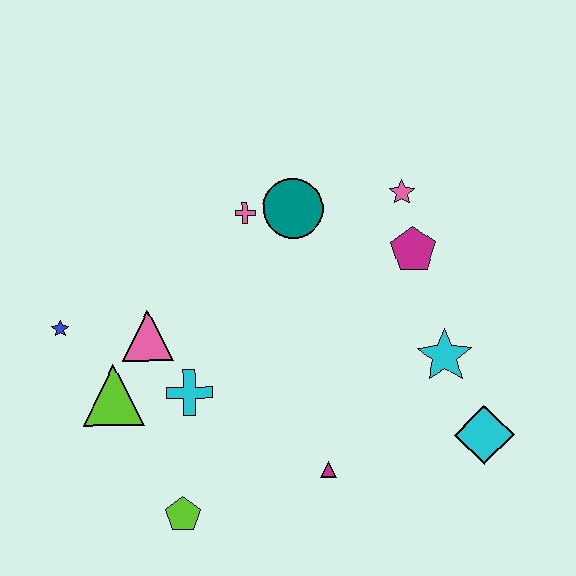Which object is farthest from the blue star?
The cyan diamond is farthest from the blue star.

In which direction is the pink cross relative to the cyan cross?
The pink cross is above the cyan cross.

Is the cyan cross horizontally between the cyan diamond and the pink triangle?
Yes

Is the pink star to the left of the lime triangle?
No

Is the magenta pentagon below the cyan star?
No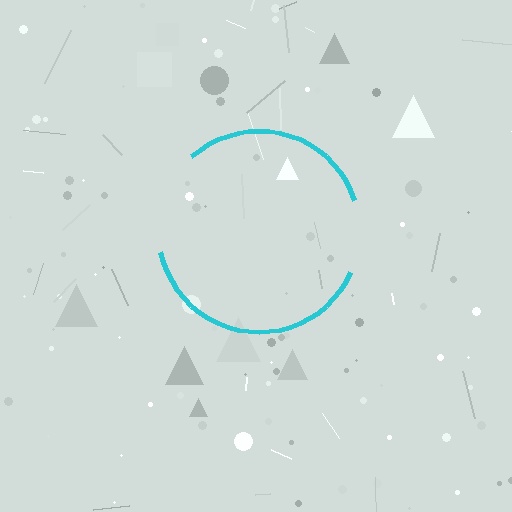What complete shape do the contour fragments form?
The contour fragments form a circle.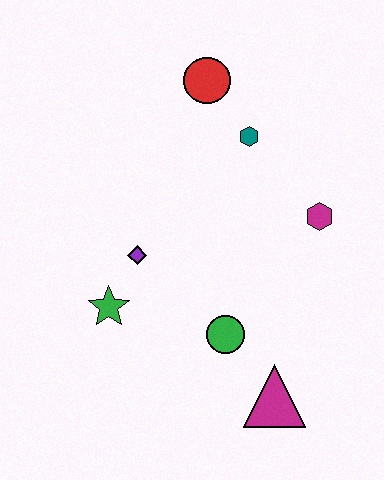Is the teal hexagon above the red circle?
No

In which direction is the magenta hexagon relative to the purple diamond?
The magenta hexagon is to the right of the purple diamond.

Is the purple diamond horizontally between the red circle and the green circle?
No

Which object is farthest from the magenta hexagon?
The green star is farthest from the magenta hexagon.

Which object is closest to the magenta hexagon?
The teal hexagon is closest to the magenta hexagon.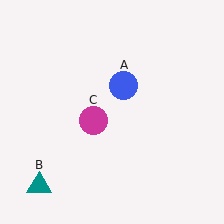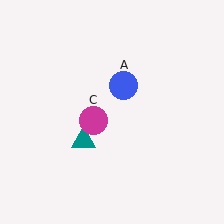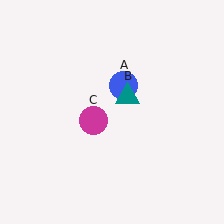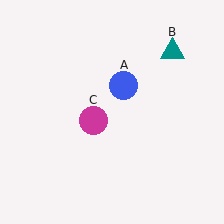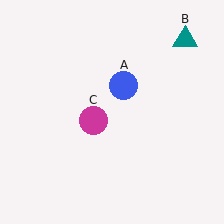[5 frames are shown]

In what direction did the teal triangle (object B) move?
The teal triangle (object B) moved up and to the right.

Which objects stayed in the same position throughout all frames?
Blue circle (object A) and magenta circle (object C) remained stationary.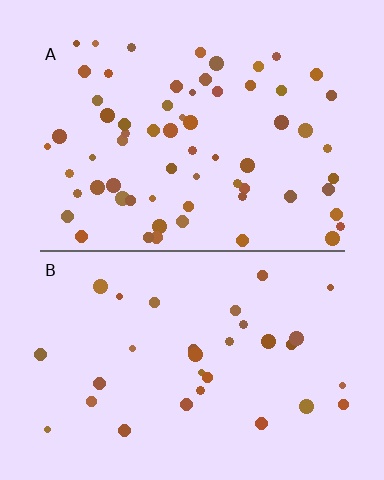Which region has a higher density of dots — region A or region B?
A (the top).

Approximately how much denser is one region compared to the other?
Approximately 2.1× — region A over region B.